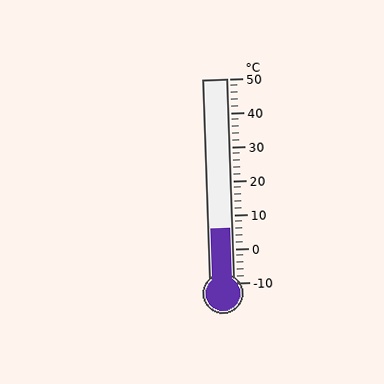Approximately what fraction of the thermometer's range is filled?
The thermometer is filled to approximately 25% of its range.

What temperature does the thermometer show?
The thermometer shows approximately 6°C.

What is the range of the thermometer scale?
The thermometer scale ranges from -10°C to 50°C.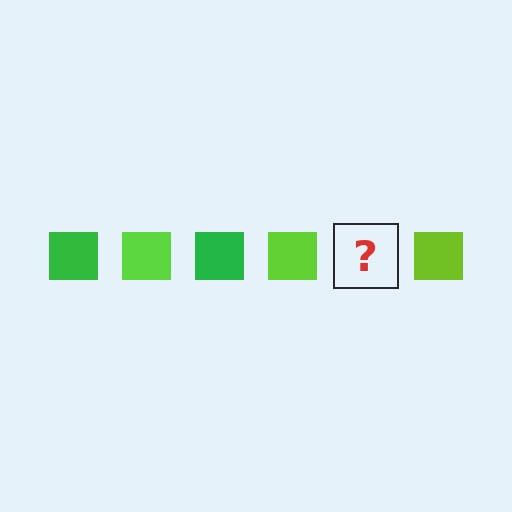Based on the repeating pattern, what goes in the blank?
The blank should be a green square.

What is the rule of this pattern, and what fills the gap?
The rule is that the pattern cycles through green, lime squares. The gap should be filled with a green square.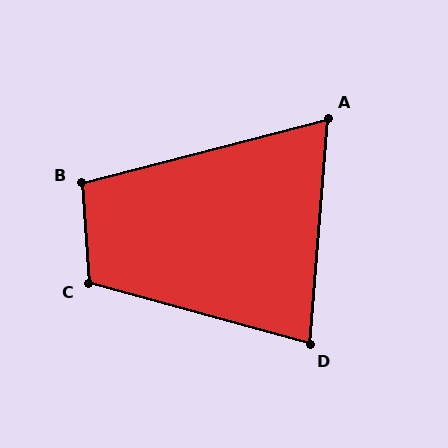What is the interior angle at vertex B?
Approximately 101 degrees (obtuse).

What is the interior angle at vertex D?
Approximately 79 degrees (acute).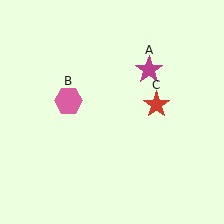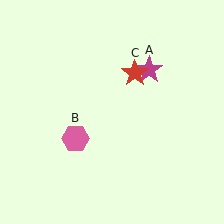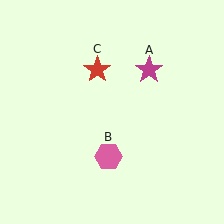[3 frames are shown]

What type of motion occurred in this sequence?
The pink hexagon (object B), red star (object C) rotated counterclockwise around the center of the scene.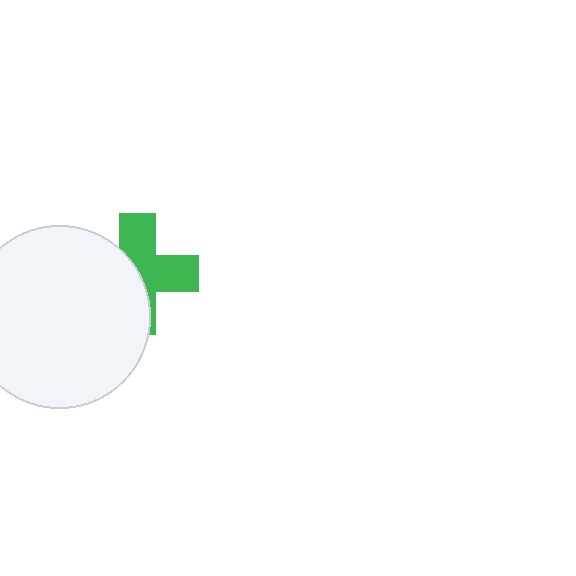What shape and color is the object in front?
The object in front is a white circle.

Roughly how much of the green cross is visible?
About half of it is visible (roughly 52%).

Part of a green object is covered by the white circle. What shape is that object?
It is a cross.